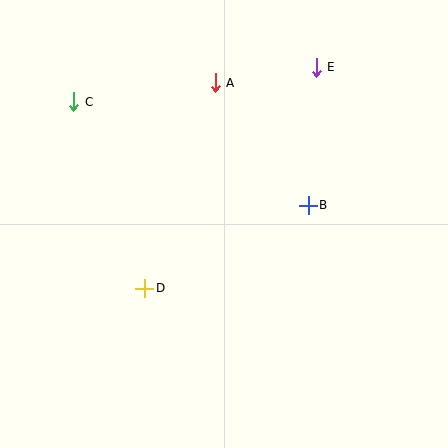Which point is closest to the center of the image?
Point B at (308, 205) is closest to the center.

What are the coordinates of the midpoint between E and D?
The midpoint between E and D is at (230, 178).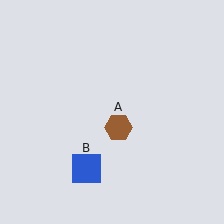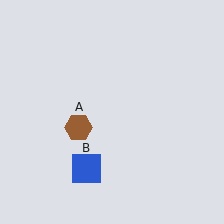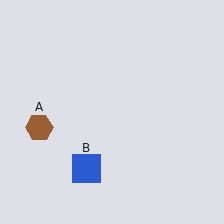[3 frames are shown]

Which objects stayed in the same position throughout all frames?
Blue square (object B) remained stationary.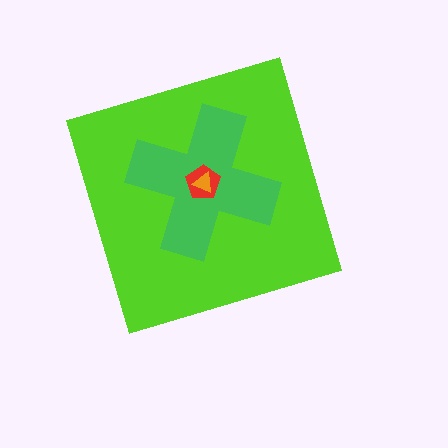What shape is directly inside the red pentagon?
The orange triangle.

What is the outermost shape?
The lime diamond.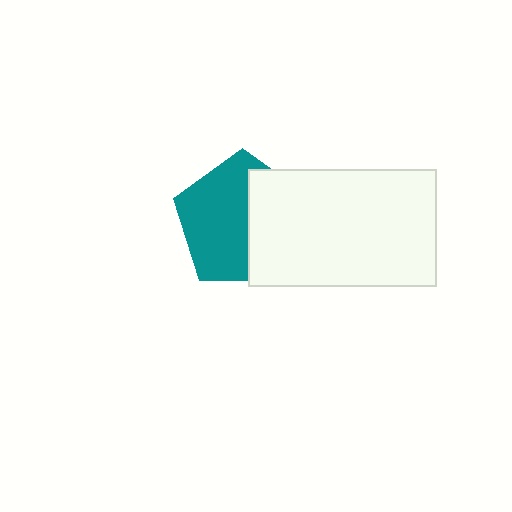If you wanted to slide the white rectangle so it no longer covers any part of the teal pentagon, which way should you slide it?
Slide it right — that is the most direct way to separate the two shapes.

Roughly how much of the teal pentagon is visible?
About half of it is visible (roughly 57%).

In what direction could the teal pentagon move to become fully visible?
The teal pentagon could move left. That would shift it out from behind the white rectangle entirely.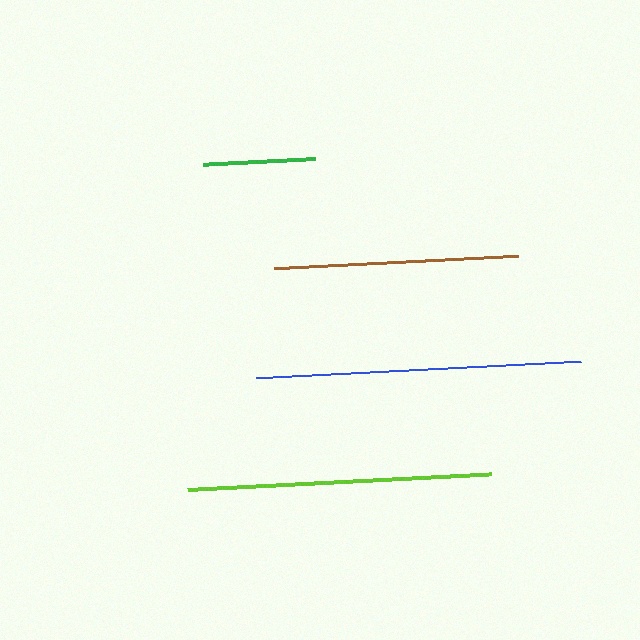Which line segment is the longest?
The blue line is the longest at approximately 325 pixels.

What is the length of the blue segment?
The blue segment is approximately 325 pixels long.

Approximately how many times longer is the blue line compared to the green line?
The blue line is approximately 2.9 times the length of the green line.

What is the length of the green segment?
The green segment is approximately 111 pixels long.